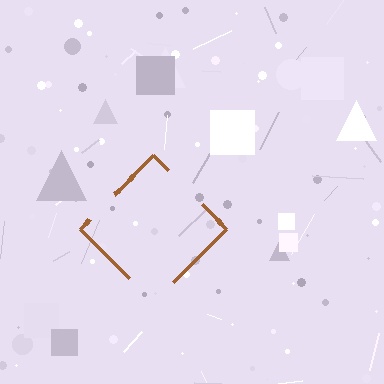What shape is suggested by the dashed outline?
The dashed outline suggests a diamond.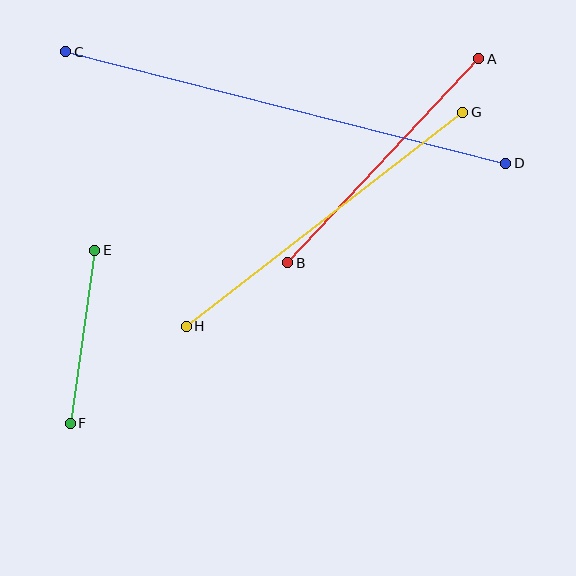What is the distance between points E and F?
The distance is approximately 175 pixels.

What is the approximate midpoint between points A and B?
The midpoint is at approximately (383, 161) pixels.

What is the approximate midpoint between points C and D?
The midpoint is at approximately (286, 108) pixels.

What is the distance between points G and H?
The distance is approximately 350 pixels.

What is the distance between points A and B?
The distance is approximately 279 pixels.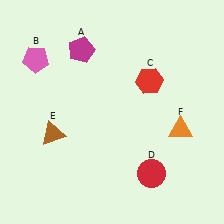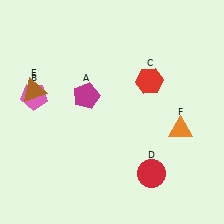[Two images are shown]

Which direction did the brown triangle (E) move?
The brown triangle (E) moved up.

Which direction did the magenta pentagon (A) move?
The magenta pentagon (A) moved down.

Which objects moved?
The objects that moved are: the magenta pentagon (A), the pink pentagon (B), the brown triangle (E).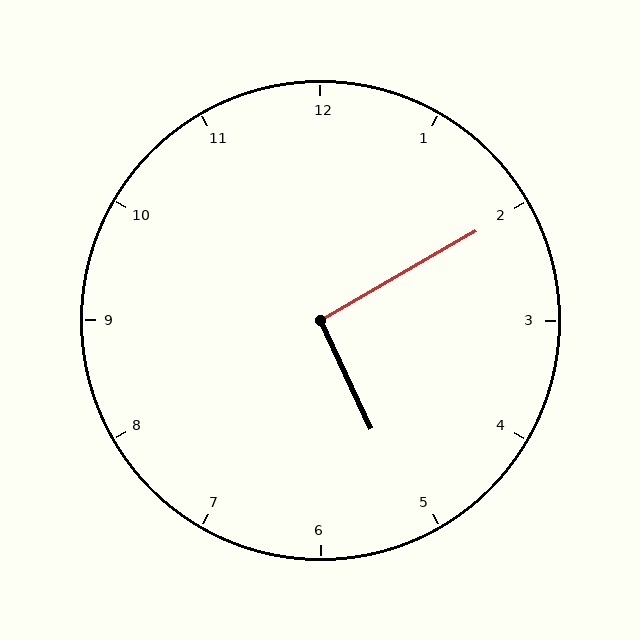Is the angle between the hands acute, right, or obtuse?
It is right.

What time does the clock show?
5:10.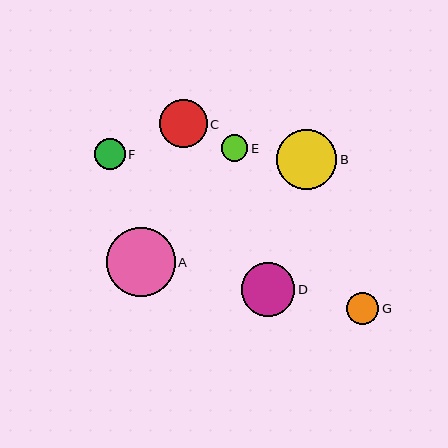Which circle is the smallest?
Circle E is the smallest with a size of approximately 26 pixels.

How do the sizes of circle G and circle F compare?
Circle G and circle F are approximately the same size.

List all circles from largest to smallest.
From largest to smallest: A, B, D, C, G, F, E.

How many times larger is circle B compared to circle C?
Circle B is approximately 1.3 times the size of circle C.